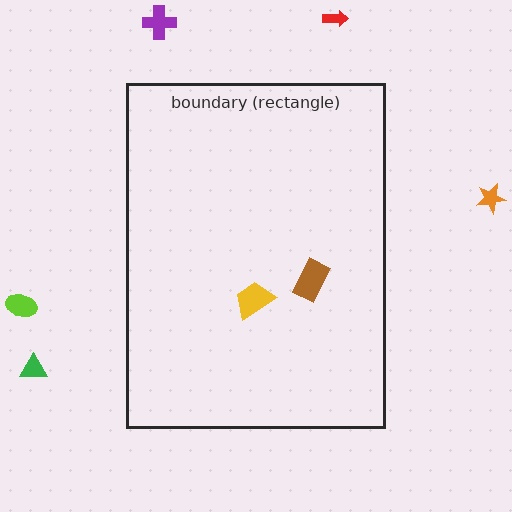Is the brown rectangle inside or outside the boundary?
Inside.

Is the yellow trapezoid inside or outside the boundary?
Inside.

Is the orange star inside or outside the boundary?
Outside.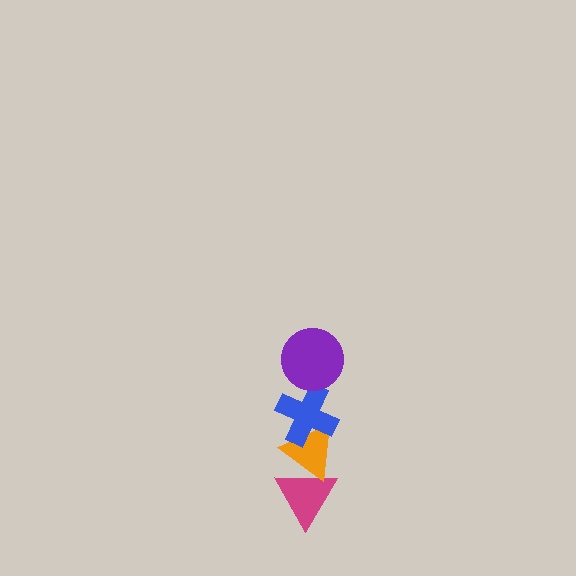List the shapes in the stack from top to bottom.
From top to bottom: the purple circle, the blue cross, the orange triangle, the magenta triangle.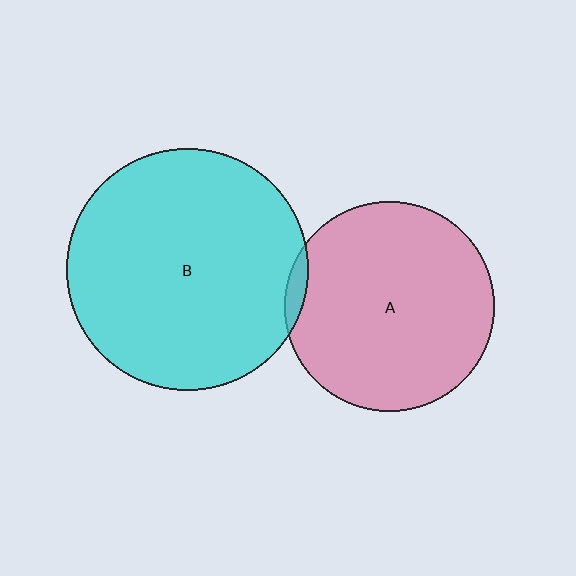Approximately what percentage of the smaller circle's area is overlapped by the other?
Approximately 5%.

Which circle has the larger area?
Circle B (cyan).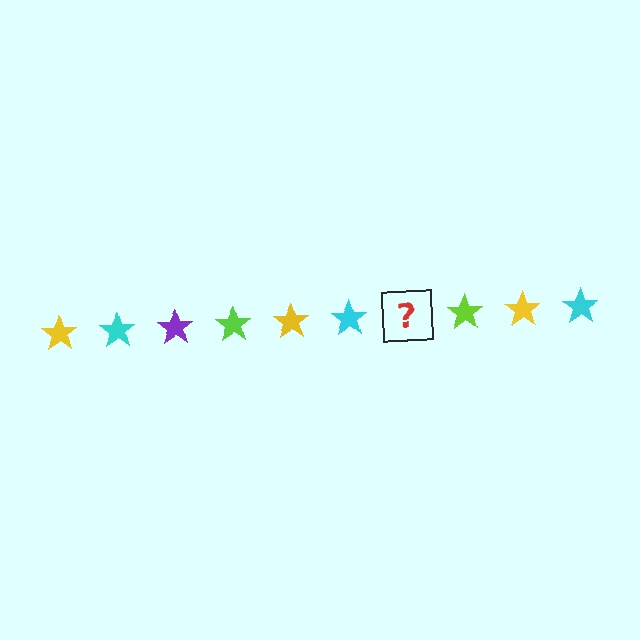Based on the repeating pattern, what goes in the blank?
The blank should be a purple star.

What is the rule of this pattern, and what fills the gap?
The rule is that the pattern cycles through yellow, cyan, purple, lime stars. The gap should be filled with a purple star.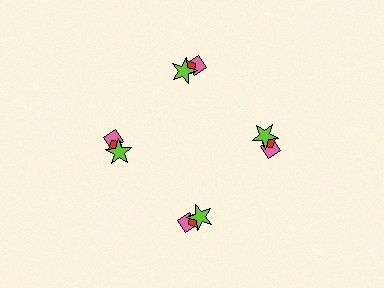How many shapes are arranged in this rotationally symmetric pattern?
There are 12 shapes, arranged in 4 groups of 3.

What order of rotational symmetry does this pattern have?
This pattern has 4-fold rotational symmetry.